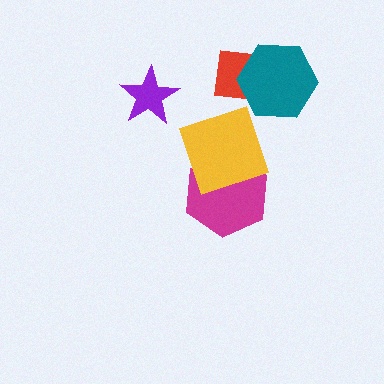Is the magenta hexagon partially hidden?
Yes, it is partially covered by another shape.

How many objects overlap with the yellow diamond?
1 object overlaps with the yellow diamond.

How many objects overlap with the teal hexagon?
1 object overlaps with the teal hexagon.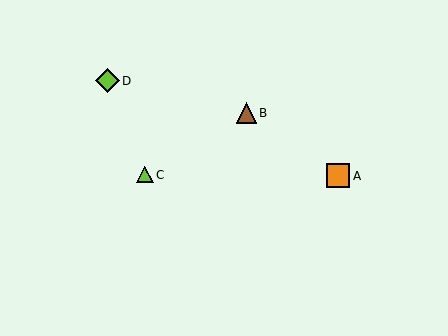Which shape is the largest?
The lime diamond (labeled D) is the largest.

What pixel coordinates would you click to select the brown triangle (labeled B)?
Click at (246, 113) to select the brown triangle B.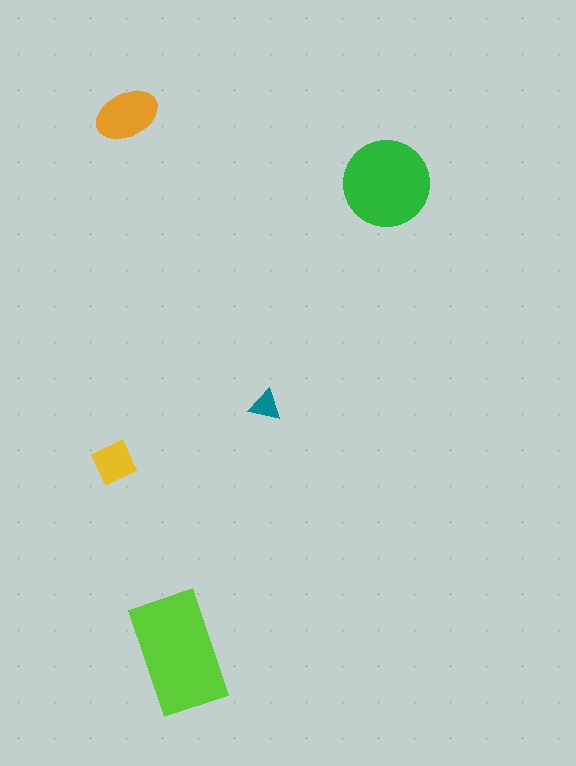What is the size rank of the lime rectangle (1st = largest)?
1st.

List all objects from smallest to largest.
The teal triangle, the yellow diamond, the orange ellipse, the green circle, the lime rectangle.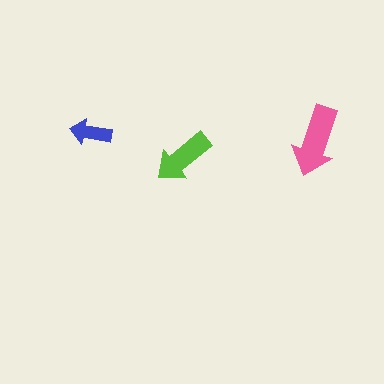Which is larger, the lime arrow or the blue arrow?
The lime one.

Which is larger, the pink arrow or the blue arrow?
The pink one.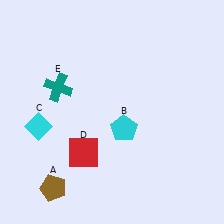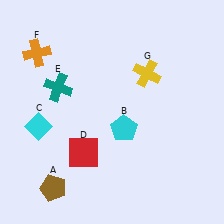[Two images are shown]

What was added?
An orange cross (F), a yellow cross (G) were added in Image 2.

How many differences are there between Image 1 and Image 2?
There are 2 differences between the two images.